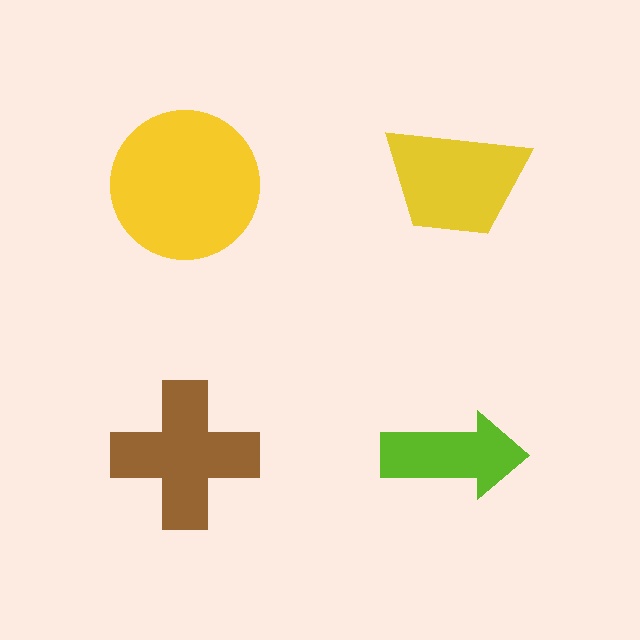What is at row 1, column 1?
A yellow circle.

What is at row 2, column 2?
A lime arrow.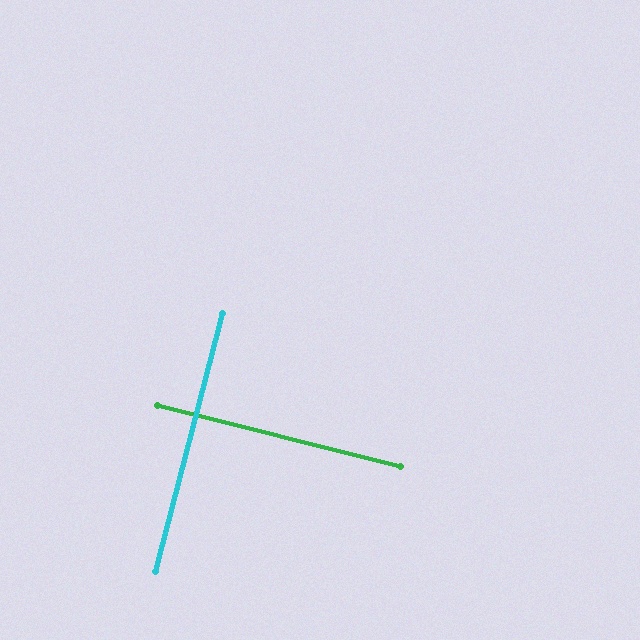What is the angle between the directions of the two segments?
Approximately 90 degrees.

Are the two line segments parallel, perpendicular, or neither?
Perpendicular — they meet at approximately 90°.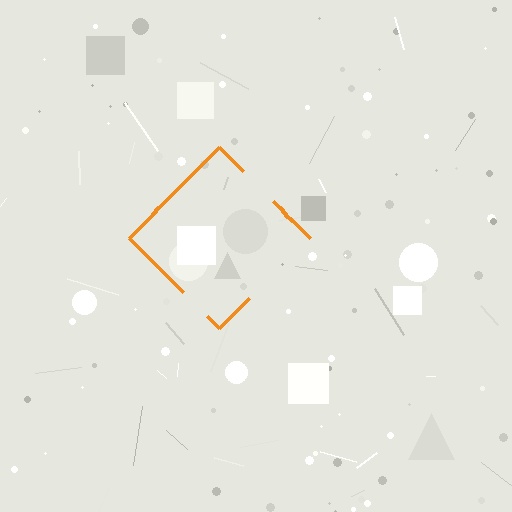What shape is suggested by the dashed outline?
The dashed outline suggests a diamond.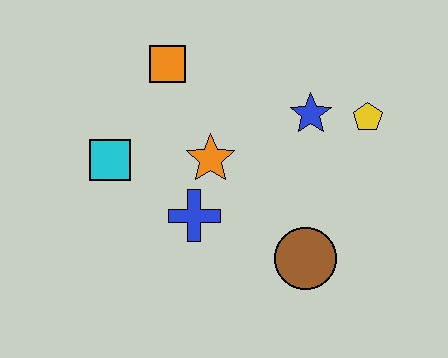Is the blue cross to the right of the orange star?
No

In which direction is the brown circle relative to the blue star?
The brown circle is below the blue star.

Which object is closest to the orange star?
The blue cross is closest to the orange star.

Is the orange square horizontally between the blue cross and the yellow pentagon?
No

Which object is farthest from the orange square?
The brown circle is farthest from the orange square.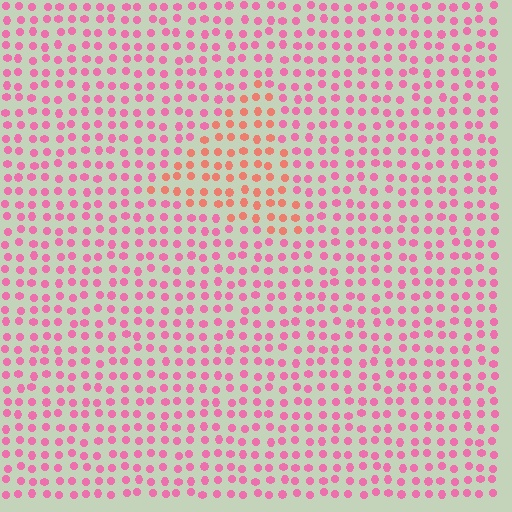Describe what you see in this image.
The image is filled with small pink elements in a uniform arrangement. A triangle-shaped region is visible where the elements are tinted to a slightly different hue, forming a subtle color boundary.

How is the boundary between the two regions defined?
The boundary is defined purely by a slight shift in hue (about 36 degrees). Spacing, size, and orientation are identical on both sides.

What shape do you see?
I see a triangle.